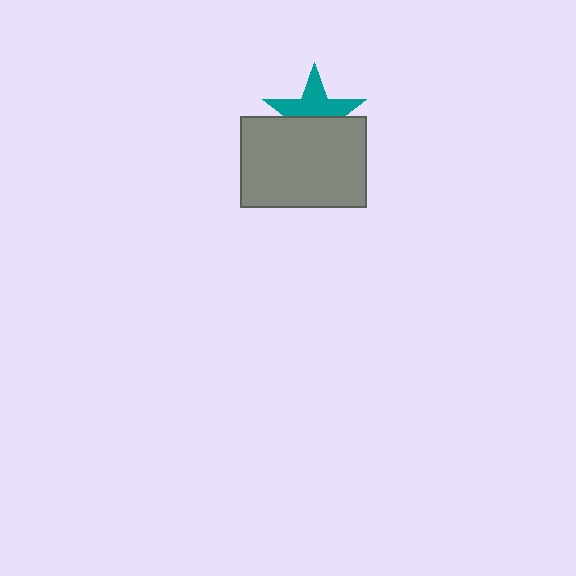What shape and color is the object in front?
The object in front is a gray rectangle.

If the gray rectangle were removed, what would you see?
You would see the complete teal star.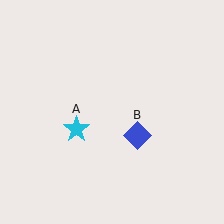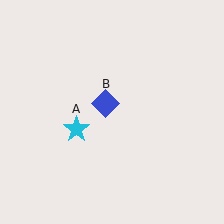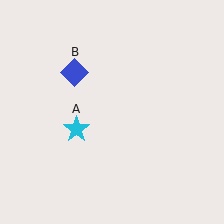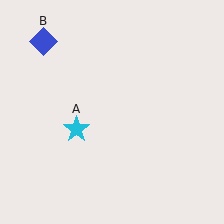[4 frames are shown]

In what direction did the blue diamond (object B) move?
The blue diamond (object B) moved up and to the left.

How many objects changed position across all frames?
1 object changed position: blue diamond (object B).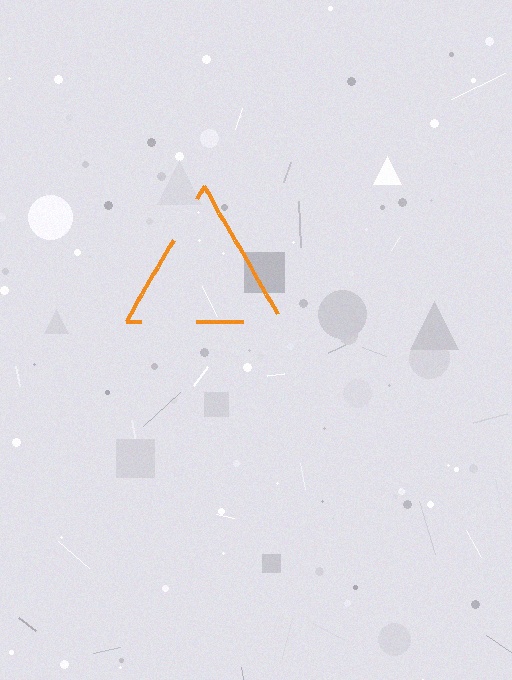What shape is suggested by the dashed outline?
The dashed outline suggests a triangle.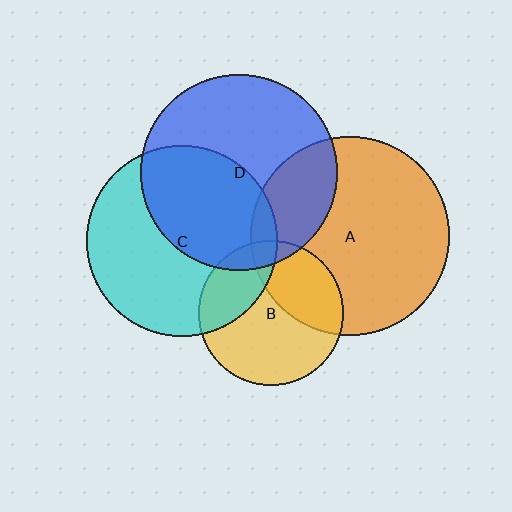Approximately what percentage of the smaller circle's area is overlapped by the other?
Approximately 45%.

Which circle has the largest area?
Circle A (orange).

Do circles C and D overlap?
Yes.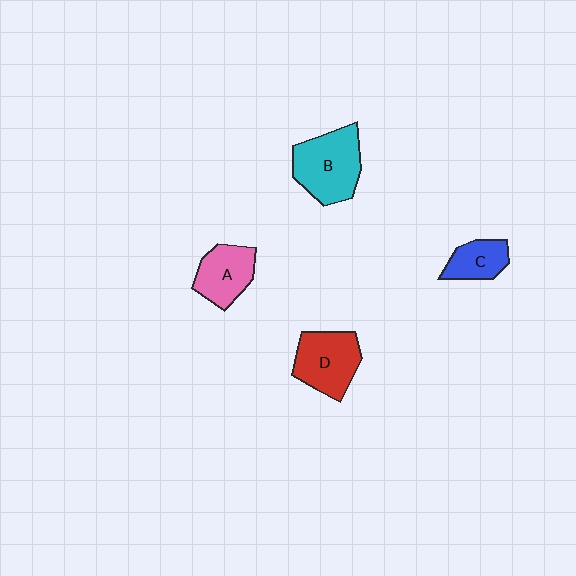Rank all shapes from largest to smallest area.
From largest to smallest: B (cyan), D (red), A (pink), C (blue).